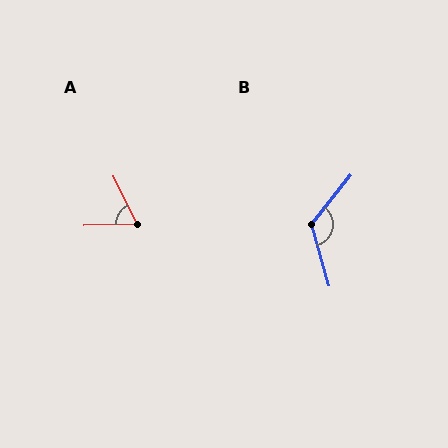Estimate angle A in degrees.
Approximately 65 degrees.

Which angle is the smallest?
A, at approximately 65 degrees.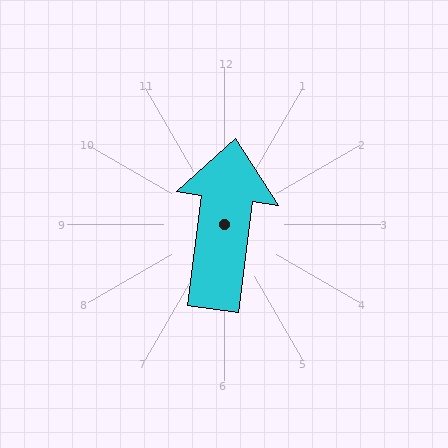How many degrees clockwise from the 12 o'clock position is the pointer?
Approximately 8 degrees.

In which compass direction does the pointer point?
North.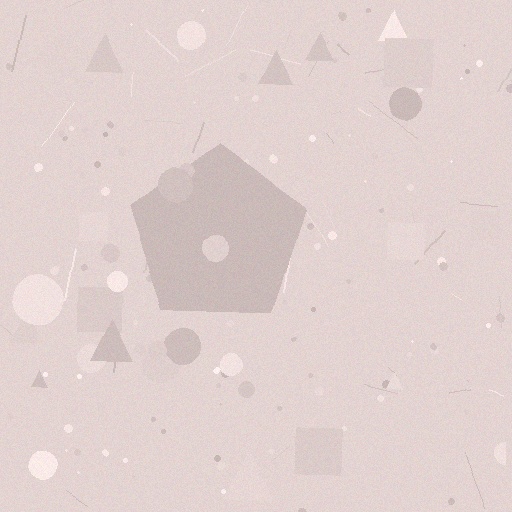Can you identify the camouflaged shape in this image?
The camouflaged shape is a pentagon.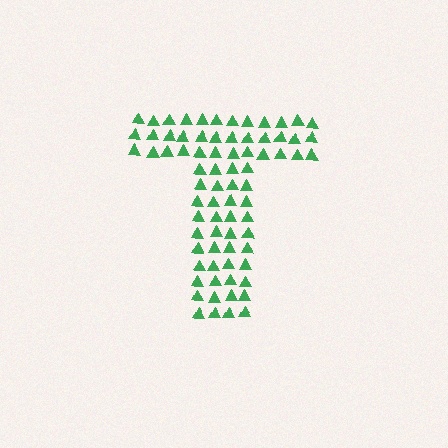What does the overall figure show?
The overall figure shows the letter T.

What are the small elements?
The small elements are triangles.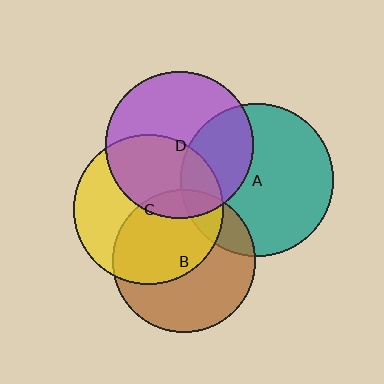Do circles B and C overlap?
Yes.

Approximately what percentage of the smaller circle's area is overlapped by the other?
Approximately 50%.